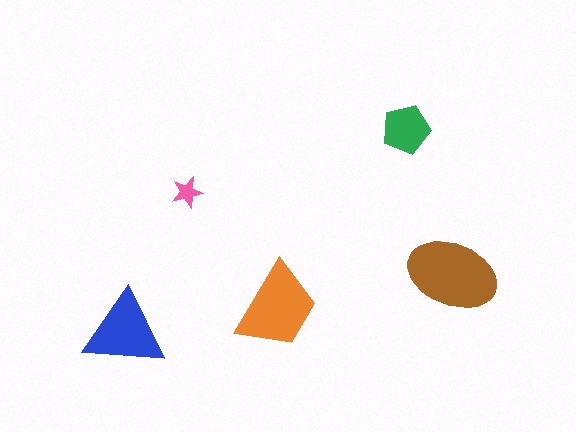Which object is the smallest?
The pink star.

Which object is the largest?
The brown ellipse.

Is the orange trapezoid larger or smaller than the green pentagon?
Larger.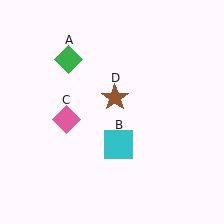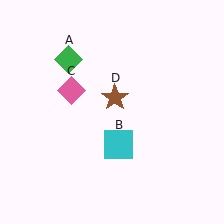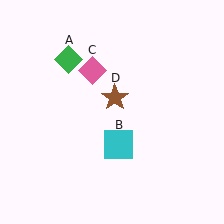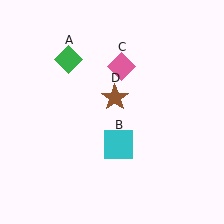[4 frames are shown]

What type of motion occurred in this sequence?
The pink diamond (object C) rotated clockwise around the center of the scene.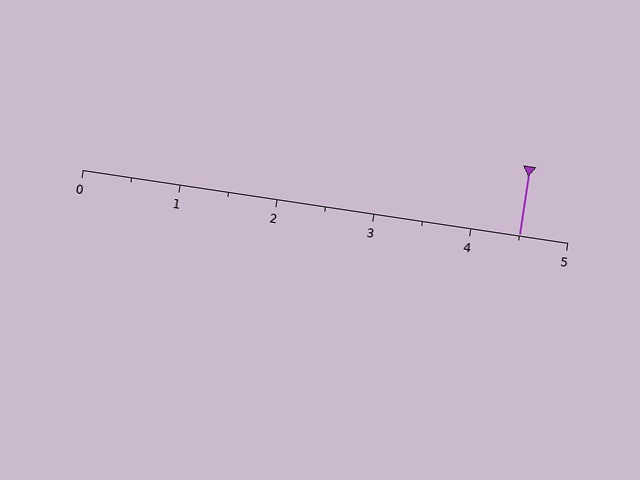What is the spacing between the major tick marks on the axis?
The major ticks are spaced 1 apart.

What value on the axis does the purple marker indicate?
The marker indicates approximately 4.5.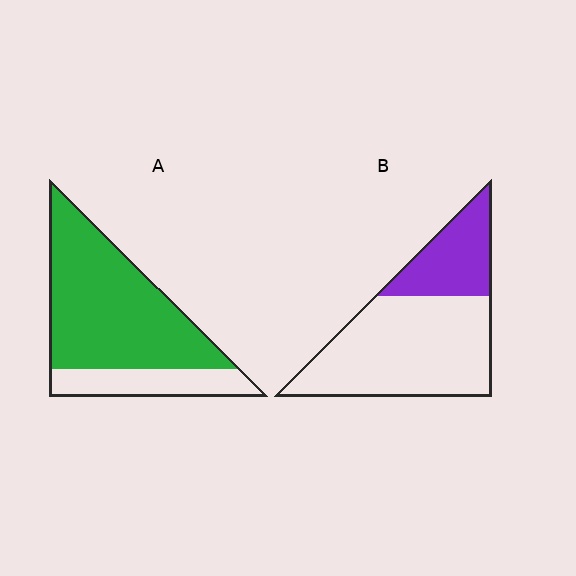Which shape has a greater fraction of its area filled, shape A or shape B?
Shape A.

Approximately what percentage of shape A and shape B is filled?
A is approximately 75% and B is approximately 30%.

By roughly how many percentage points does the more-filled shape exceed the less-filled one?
By roughly 45 percentage points (A over B).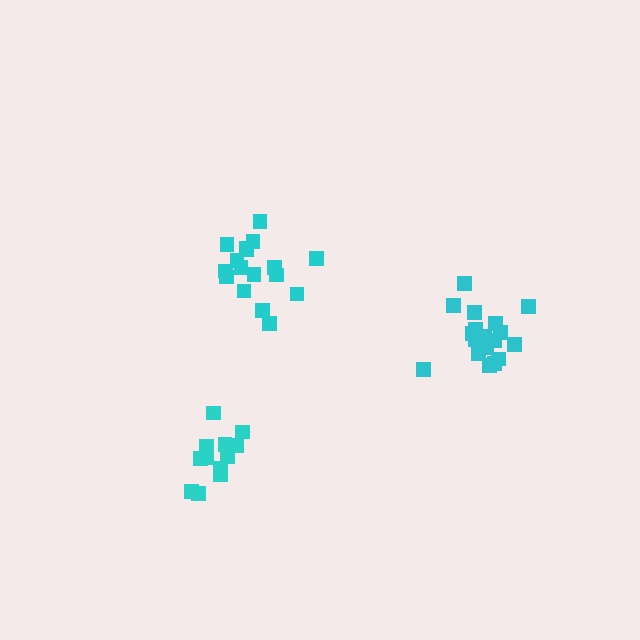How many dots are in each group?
Group 1: 18 dots, Group 2: 12 dots, Group 3: 17 dots (47 total).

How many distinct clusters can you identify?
There are 3 distinct clusters.